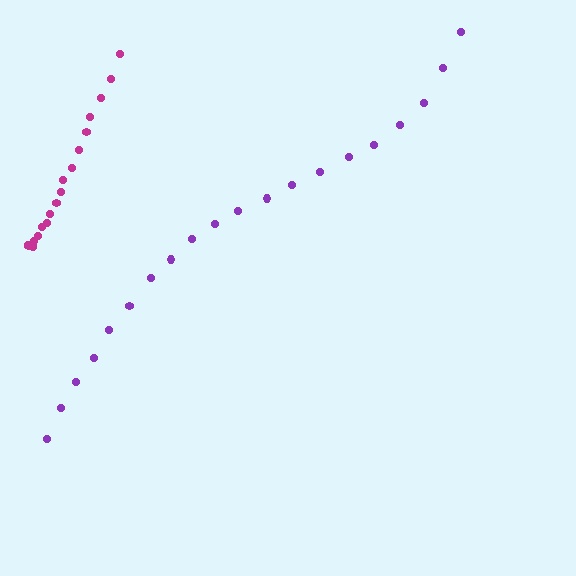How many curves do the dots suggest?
There are 2 distinct paths.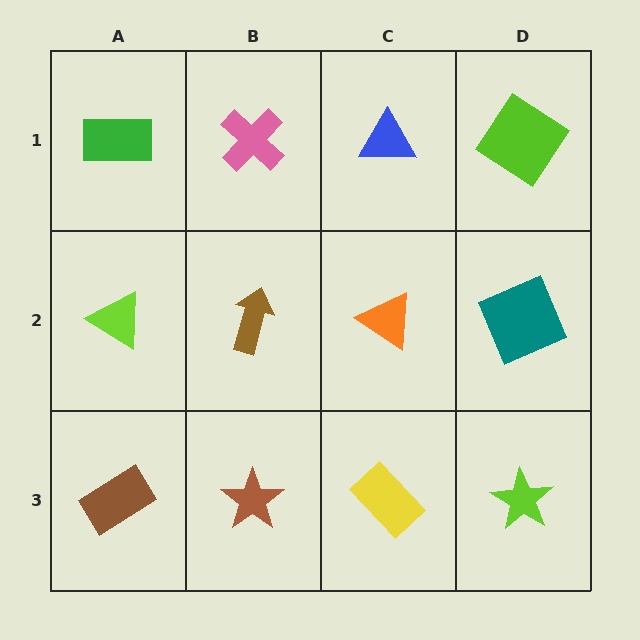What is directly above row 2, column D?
A lime diamond.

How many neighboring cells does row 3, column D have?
2.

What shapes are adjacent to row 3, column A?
A lime triangle (row 2, column A), a brown star (row 3, column B).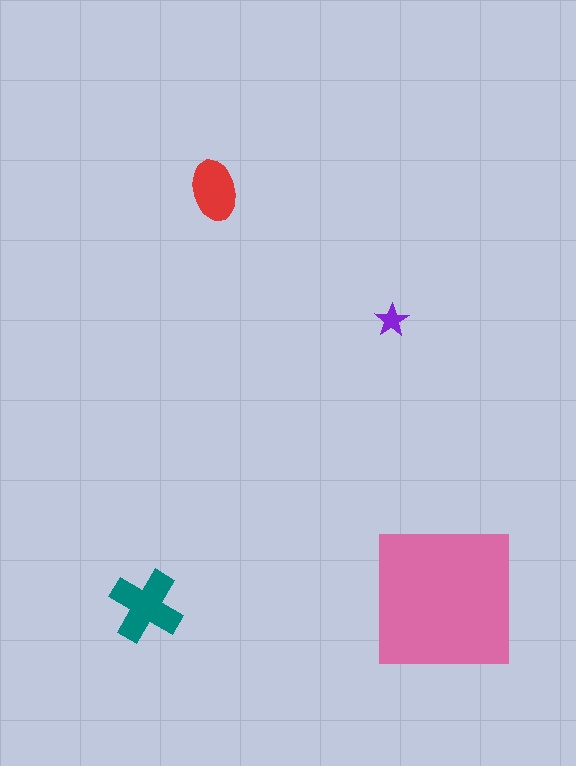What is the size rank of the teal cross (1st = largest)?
2nd.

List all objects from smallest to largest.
The purple star, the red ellipse, the teal cross, the pink square.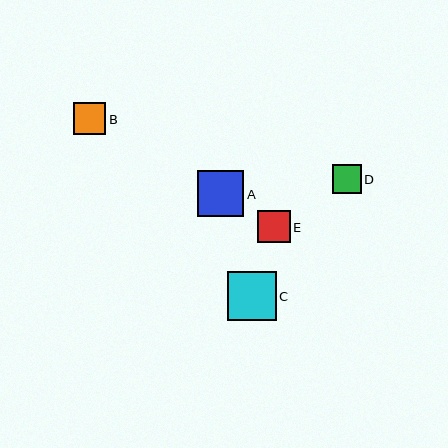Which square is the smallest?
Square D is the smallest with a size of approximately 29 pixels.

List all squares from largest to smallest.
From largest to smallest: C, A, E, B, D.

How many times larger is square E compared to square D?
Square E is approximately 1.1 times the size of square D.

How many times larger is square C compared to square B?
Square C is approximately 1.5 times the size of square B.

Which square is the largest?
Square C is the largest with a size of approximately 49 pixels.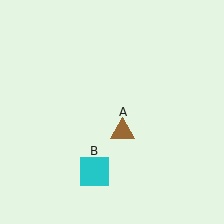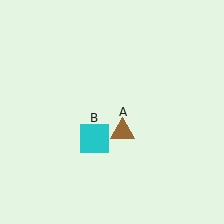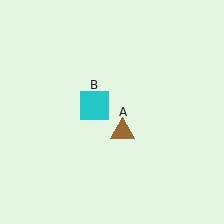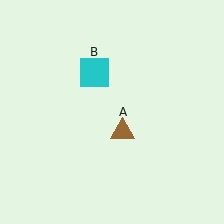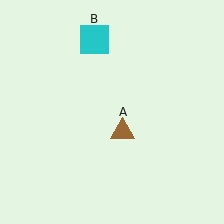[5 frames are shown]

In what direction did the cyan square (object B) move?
The cyan square (object B) moved up.